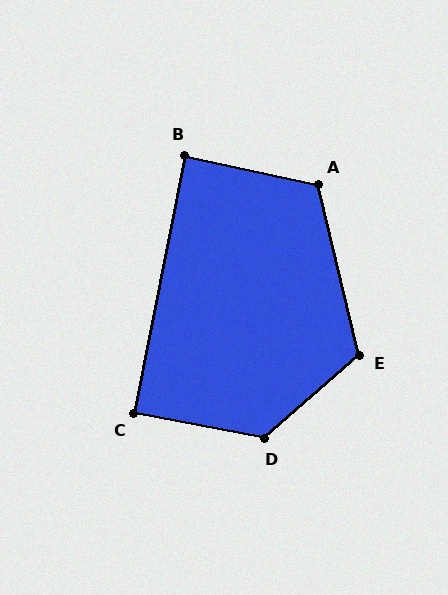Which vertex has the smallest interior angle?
B, at approximately 89 degrees.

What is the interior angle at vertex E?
Approximately 118 degrees (obtuse).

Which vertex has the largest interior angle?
D, at approximately 128 degrees.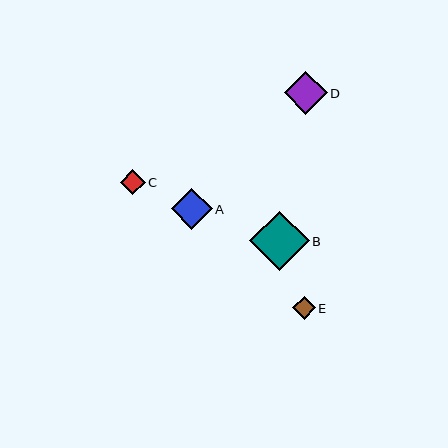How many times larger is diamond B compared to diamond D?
Diamond B is approximately 1.4 times the size of diamond D.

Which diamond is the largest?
Diamond B is the largest with a size of approximately 59 pixels.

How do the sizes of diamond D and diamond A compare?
Diamond D and diamond A are approximately the same size.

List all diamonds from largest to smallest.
From largest to smallest: B, D, A, C, E.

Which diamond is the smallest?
Diamond E is the smallest with a size of approximately 23 pixels.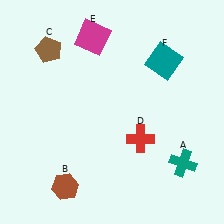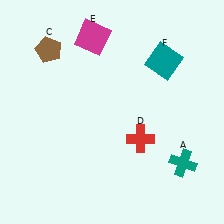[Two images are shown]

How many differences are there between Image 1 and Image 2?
There is 1 difference between the two images.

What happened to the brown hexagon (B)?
The brown hexagon (B) was removed in Image 2. It was in the bottom-left area of Image 1.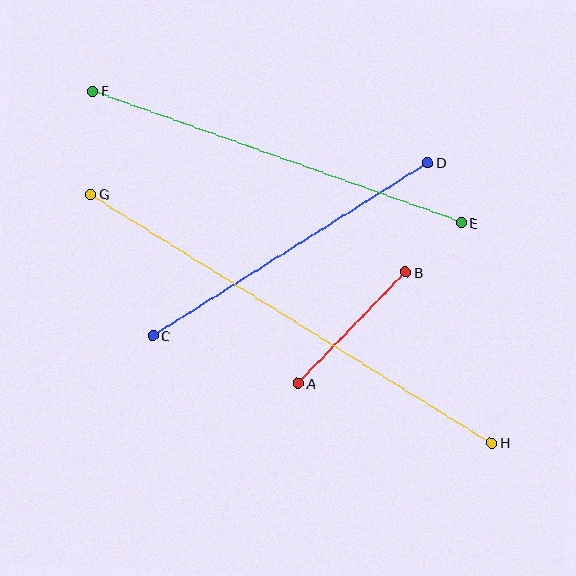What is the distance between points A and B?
The distance is approximately 155 pixels.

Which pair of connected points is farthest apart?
Points G and H are farthest apart.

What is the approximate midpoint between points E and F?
The midpoint is at approximately (277, 157) pixels.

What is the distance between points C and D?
The distance is approximately 325 pixels.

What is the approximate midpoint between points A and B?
The midpoint is at approximately (352, 328) pixels.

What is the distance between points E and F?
The distance is approximately 392 pixels.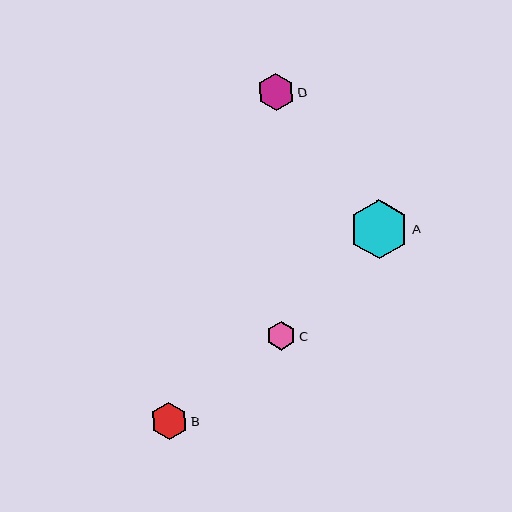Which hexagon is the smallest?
Hexagon C is the smallest with a size of approximately 29 pixels.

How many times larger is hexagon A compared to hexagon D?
Hexagon A is approximately 1.6 times the size of hexagon D.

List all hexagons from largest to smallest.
From largest to smallest: A, D, B, C.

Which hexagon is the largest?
Hexagon A is the largest with a size of approximately 59 pixels.